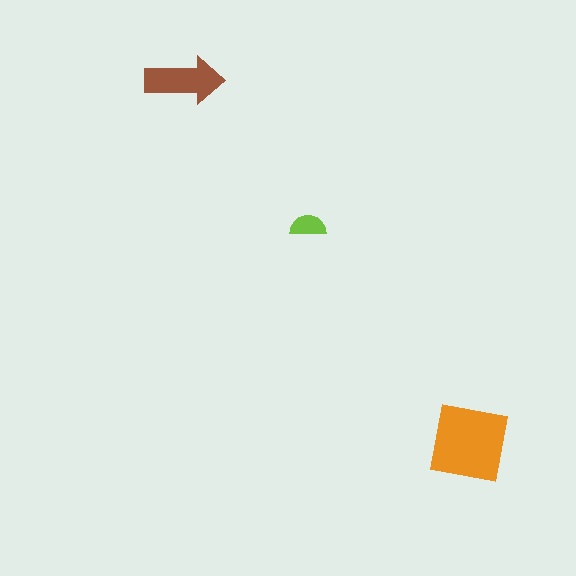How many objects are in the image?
There are 3 objects in the image.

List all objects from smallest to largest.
The lime semicircle, the brown arrow, the orange square.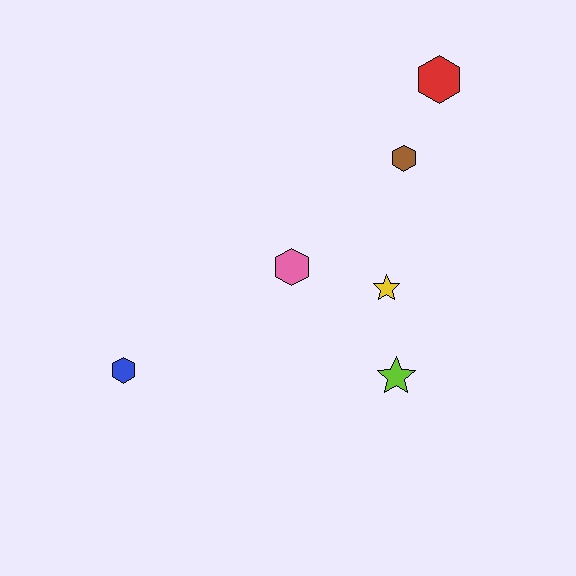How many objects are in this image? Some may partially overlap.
There are 6 objects.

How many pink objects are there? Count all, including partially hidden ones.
There is 1 pink object.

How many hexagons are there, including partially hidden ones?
There are 4 hexagons.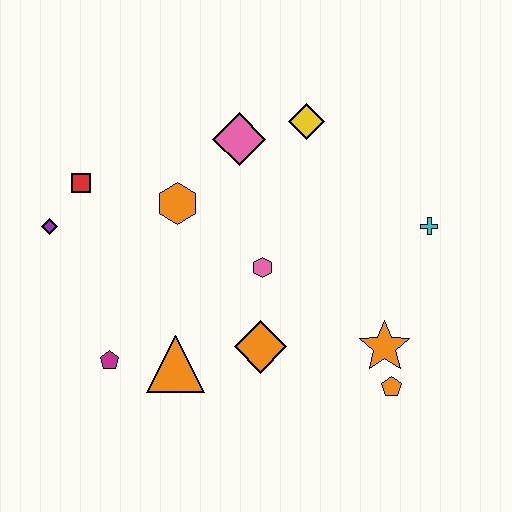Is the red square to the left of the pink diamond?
Yes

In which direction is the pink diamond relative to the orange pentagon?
The pink diamond is above the orange pentagon.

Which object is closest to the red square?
The purple diamond is closest to the red square.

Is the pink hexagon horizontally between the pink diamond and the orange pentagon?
Yes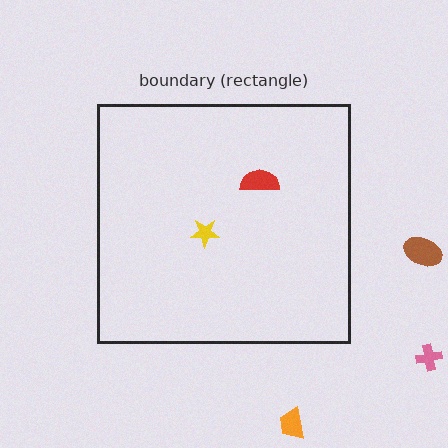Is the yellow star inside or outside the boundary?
Inside.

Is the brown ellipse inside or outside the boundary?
Outside.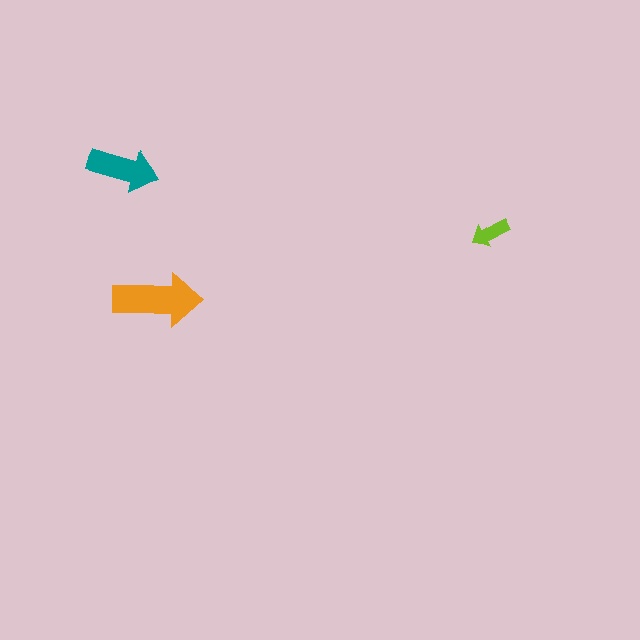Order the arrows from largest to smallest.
the orange one, the teal one, the lime one.